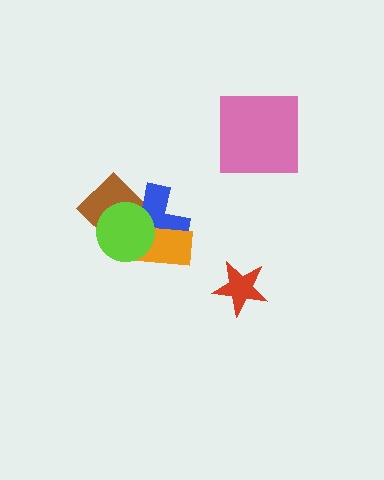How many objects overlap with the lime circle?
3 objects overlap with the lime circle.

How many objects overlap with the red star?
0 objects overlap with the red star.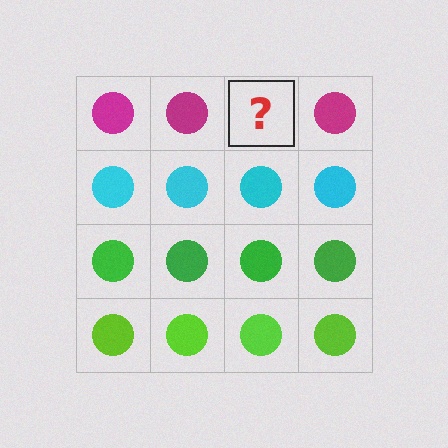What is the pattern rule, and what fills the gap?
The rule is that each row has a consistent color. The gap should be filled with a magenta circle.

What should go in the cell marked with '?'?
The missing cell should contain a magenta circle.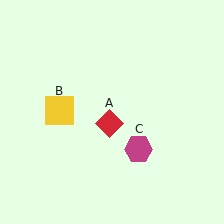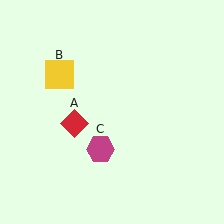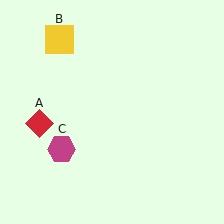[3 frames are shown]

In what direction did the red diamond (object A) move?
The red diamond (object A) moved left.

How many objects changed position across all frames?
3 objects changed position: red diamond (object A), yellow square (object B), magenta hexagon (object C).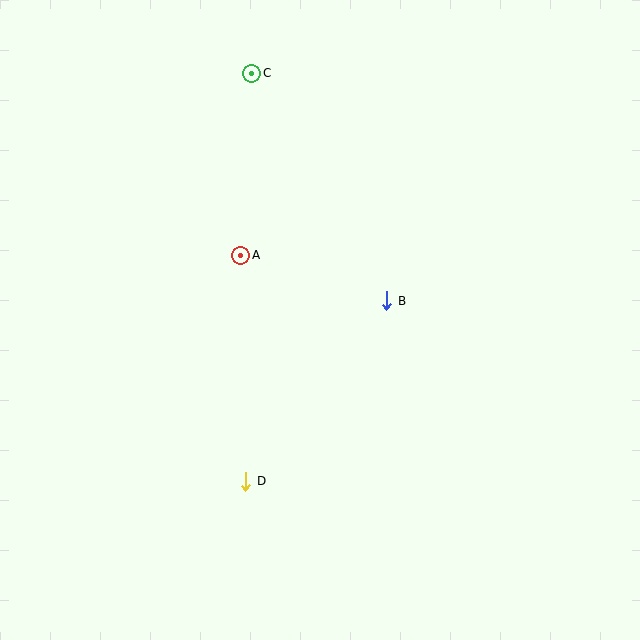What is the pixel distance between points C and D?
The distance between C and D is 408 pixels.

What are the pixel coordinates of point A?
Point A is at (241, 255).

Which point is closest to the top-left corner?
Point C is closest to the top-left corner.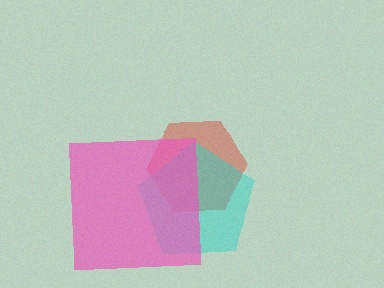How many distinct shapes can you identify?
There are 3 distinct shapes: a red hexagon, a cyan pentagon, a pink square.